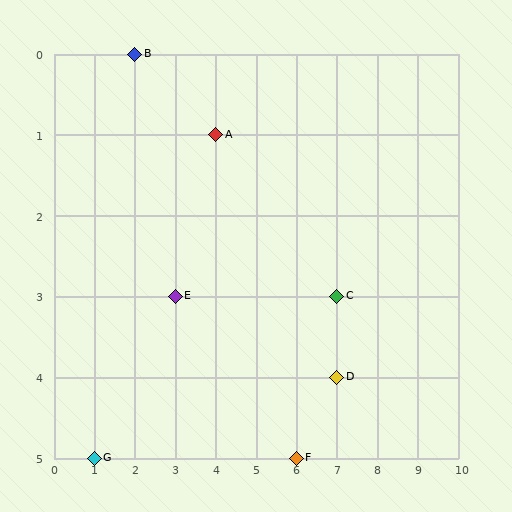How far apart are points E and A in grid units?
Points E and A are 1 column and 2 rows apart (about 2.2 grid units diagonally).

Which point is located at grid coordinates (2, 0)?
Point B is at (2, 0).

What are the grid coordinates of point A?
Point A is at grid coordinates (4, 1).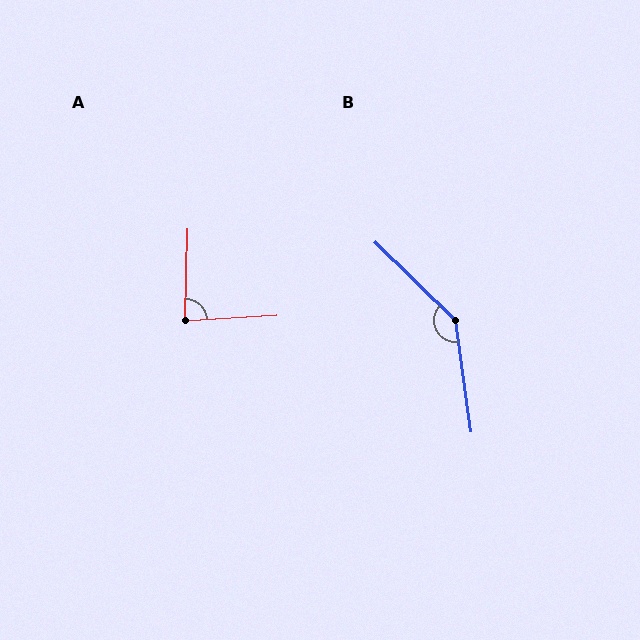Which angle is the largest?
B, at approximately 143 degrees.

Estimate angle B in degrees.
Approximately 143 degrees.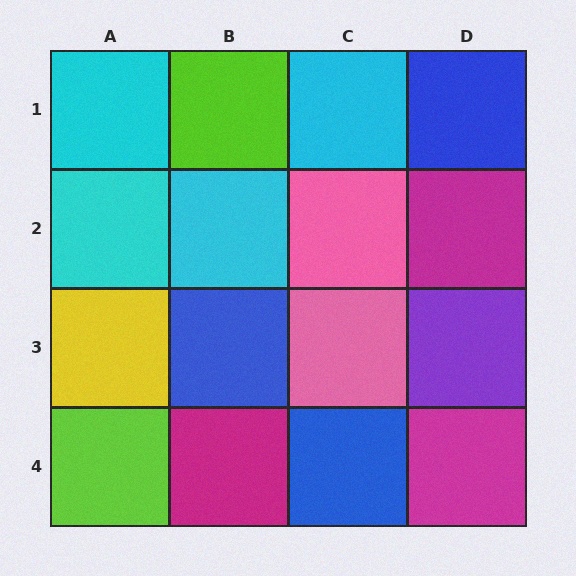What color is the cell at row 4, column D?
Magenta.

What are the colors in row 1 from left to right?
Cyan, lime, cyan, blue.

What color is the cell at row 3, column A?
Yellow.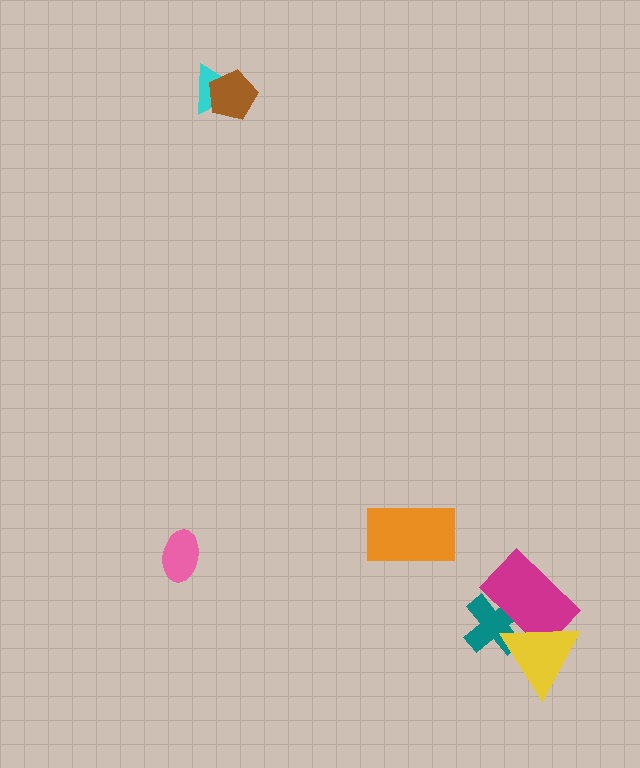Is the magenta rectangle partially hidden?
Yes, it is partially covered by another shape.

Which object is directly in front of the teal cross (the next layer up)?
The magenta rectangle is directly in front of the teal cross.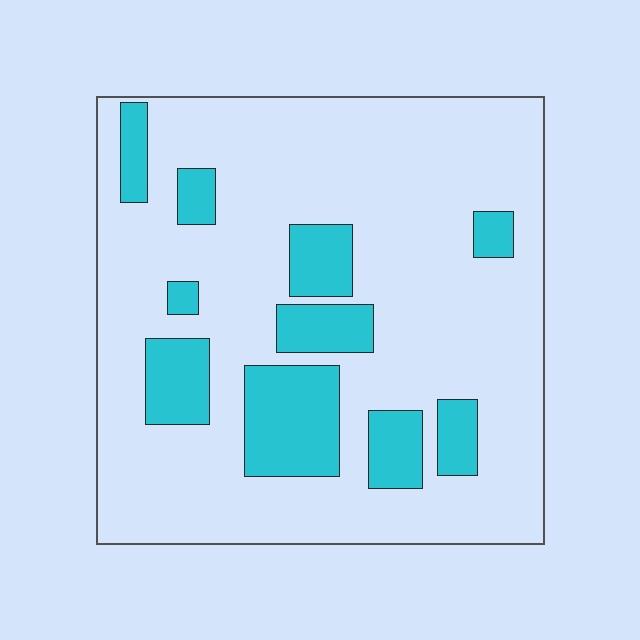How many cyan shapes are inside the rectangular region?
10.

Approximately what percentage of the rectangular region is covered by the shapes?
Approximately 20%.